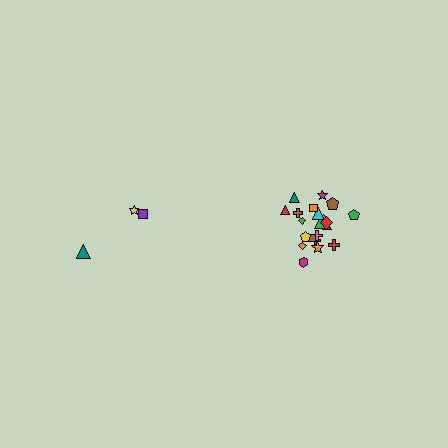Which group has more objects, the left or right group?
The right group.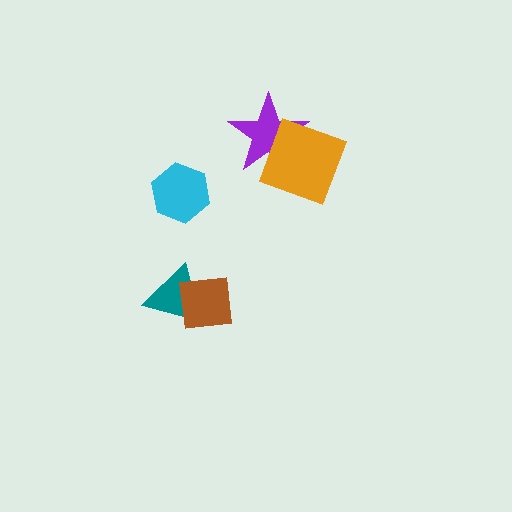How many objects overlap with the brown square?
1 object overlaps with the brown square.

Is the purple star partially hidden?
Yes, it is partially covered by another shape.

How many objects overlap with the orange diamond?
1 object overlaps with the orange diamond.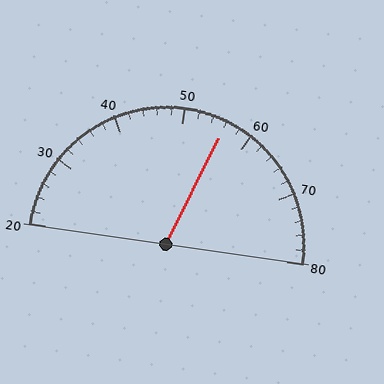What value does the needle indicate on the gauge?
The needle indicates approximately 56.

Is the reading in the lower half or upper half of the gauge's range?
The reading is in the upper half of the range (20 to 80).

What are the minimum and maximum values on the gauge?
The gauge ranges from 20 to 80.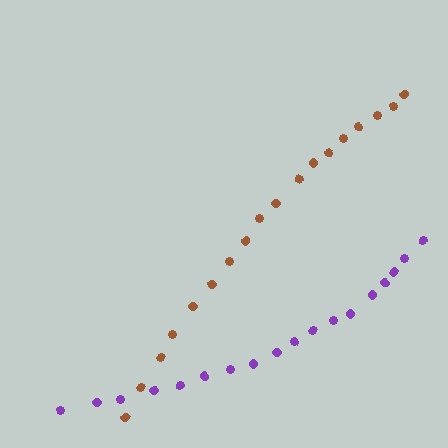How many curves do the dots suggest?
There are 2 distinct paths.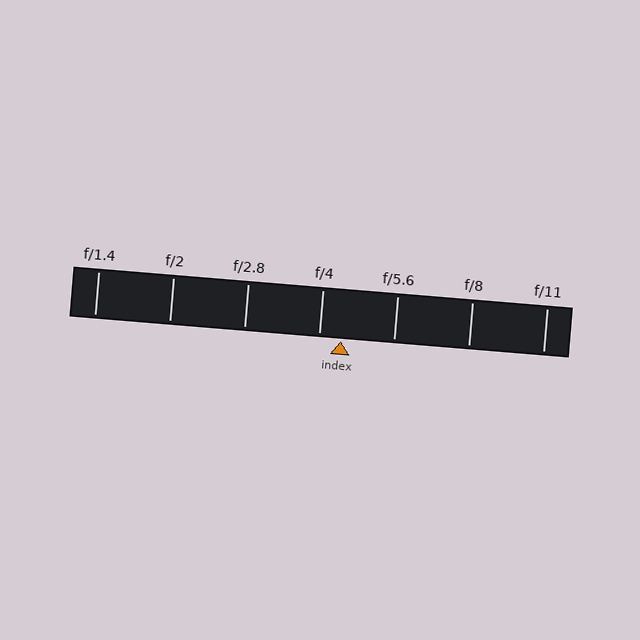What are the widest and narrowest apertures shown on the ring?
The widest aperture shown is f/1.4 and the narrowest is f/11.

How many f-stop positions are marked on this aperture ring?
There are 7 f-stop positions marked.